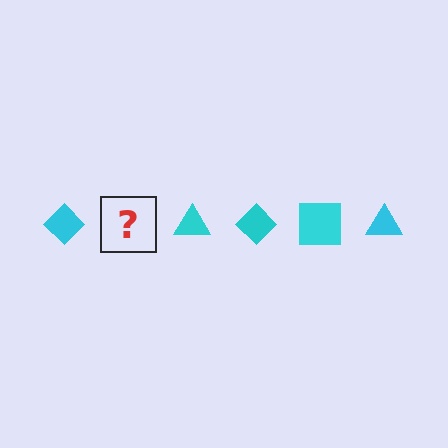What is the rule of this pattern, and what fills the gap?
The rule is that the pattern cycles through diamond, square, triangle shapes in cyan. The gap should be filled with a cyan square.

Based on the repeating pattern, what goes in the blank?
The blank should be a cyan square.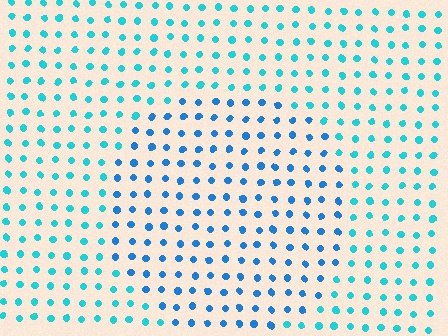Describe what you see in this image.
The image is filled with small cyan elements in a uniform arrangement. A circle-shaped region is visible where the elements are tinted to a slightly different hue, forming a subtle color boundary.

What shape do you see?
I see a circle.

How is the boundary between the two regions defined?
The boundary is defined purely by a slight shift in hue (about 27 degrees). Spacing, size, and orientation are identical on both sides.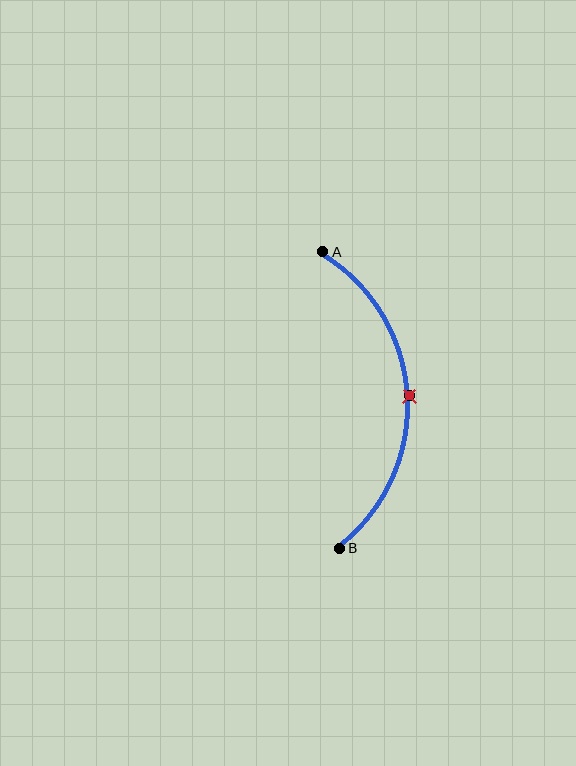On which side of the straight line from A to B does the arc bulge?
The arc bulges to the right of the straight line connecting A and B.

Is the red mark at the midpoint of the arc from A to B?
Yes. The red mark lies on the arc at equal arc-length from both A and B — it is the arc midpoint.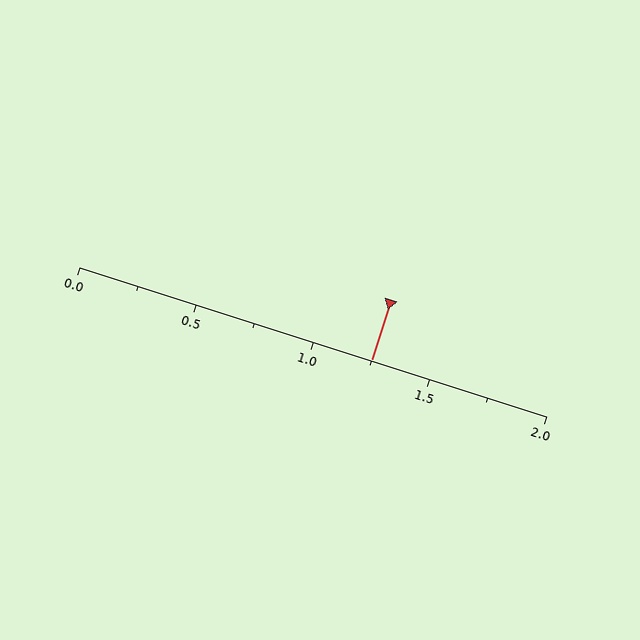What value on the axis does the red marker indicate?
The marker indicates approximately 1.25.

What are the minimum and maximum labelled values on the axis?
The axis runs from 0.0 to 2.0.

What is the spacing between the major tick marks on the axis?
The major ticks are spaced 0.5 apart.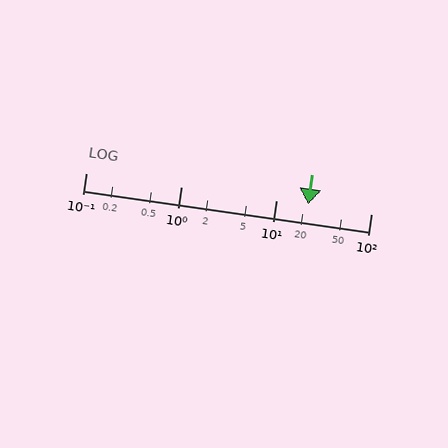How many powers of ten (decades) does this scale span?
The scale spans 3 decades, from 0.1 to 100.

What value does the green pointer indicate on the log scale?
The pointer indicates approximately 22.